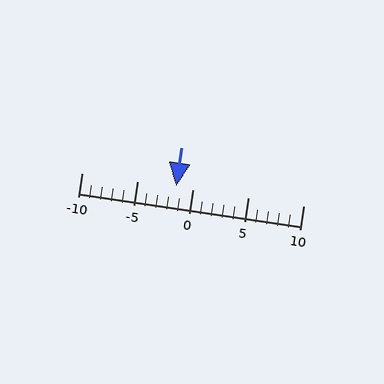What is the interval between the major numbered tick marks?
The major tick marks are spaced 5 units apart.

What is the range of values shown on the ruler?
The ruler shows values from -10 to 10.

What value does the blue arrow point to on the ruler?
The blue arrow points to approximately -2.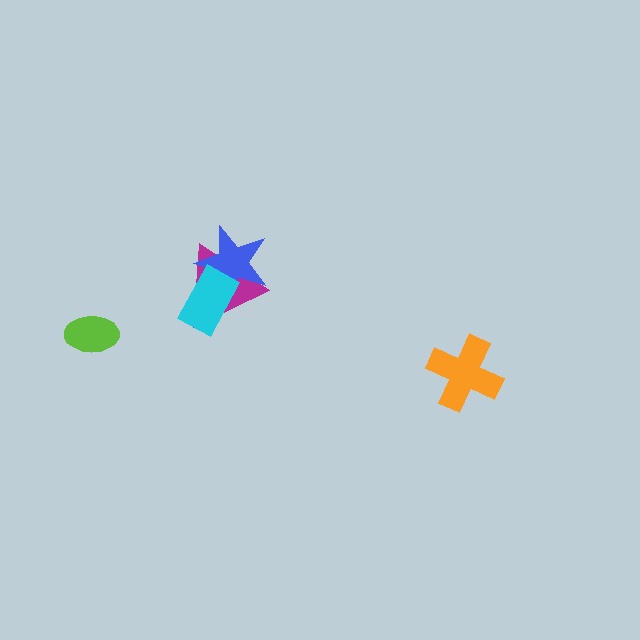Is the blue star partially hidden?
Yes, it is partially covered by another shape.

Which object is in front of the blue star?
The cyan rectangle is in front of the blue star.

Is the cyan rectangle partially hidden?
No, no other shape covers it.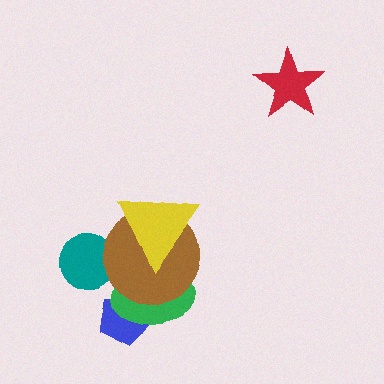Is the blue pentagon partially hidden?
Yes, it is partially covered by another shape.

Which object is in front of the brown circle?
The yellow triangle is in front of the brown circle.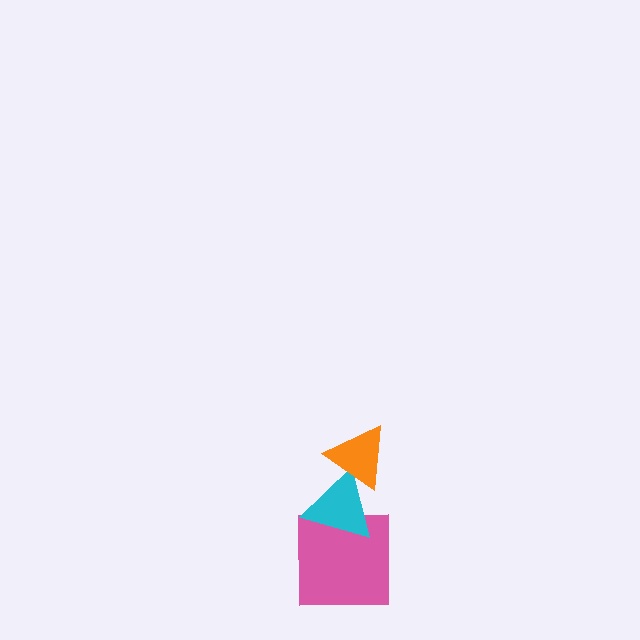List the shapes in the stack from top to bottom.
From top to bottom: the orange triangle, the cyan triangle, the pink square.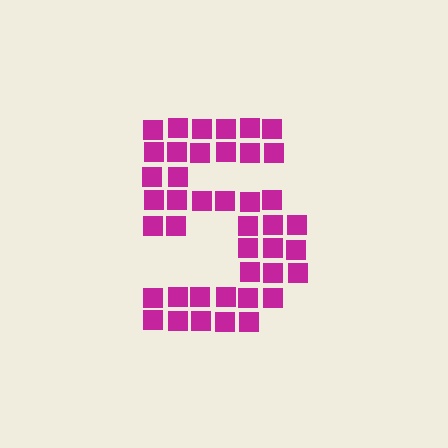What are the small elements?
The small elements are squares.